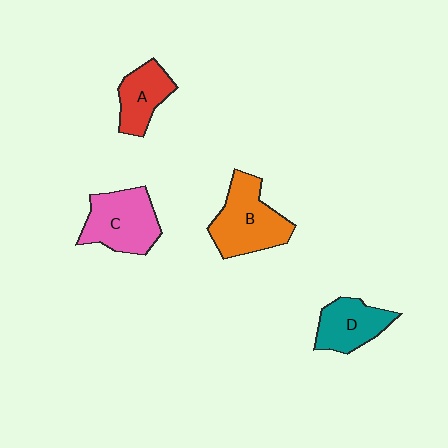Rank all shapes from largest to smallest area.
From largest to smallest: B (orange), C (pink), D (teal), A (red).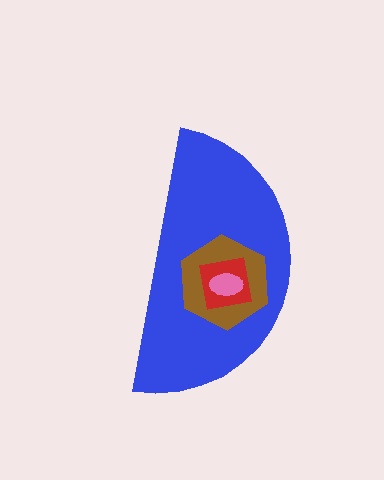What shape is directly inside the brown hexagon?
The red square.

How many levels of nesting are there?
4.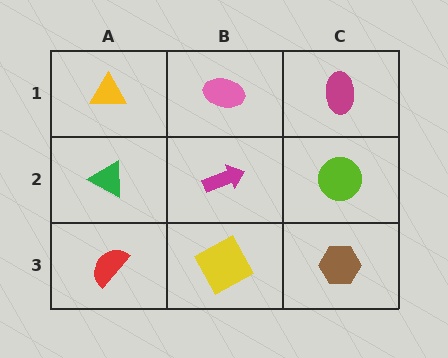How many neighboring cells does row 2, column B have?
4.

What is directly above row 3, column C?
A lime circle.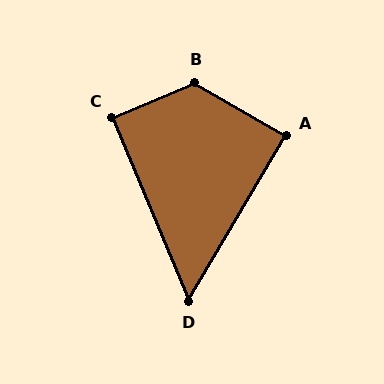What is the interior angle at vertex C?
Approximately 90 degrees (approximately right).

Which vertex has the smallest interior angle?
D, at approximately 53 degrees.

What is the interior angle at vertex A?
Approximately 90 degrees (approximately right).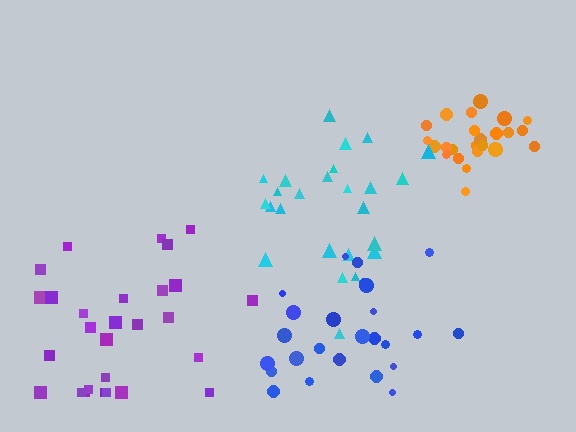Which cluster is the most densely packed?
Orange.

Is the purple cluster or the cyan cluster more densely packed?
Cyan.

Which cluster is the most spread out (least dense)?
Purple.